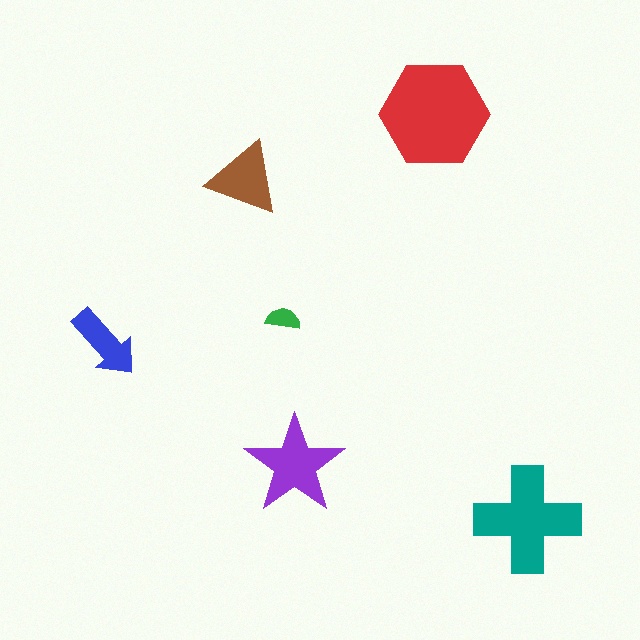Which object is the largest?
The red hexagon.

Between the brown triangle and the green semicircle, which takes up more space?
The brown triangle.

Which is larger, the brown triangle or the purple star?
The purple star.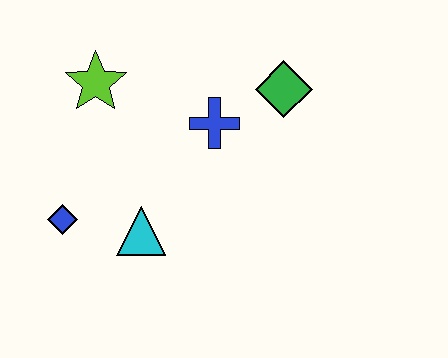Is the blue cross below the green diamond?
Yes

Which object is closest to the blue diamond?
The cyan triangle is closest to the blue diamond.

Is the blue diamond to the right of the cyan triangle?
No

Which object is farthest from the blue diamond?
The green diamond is farthest from the blue diamond.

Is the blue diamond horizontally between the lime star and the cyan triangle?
No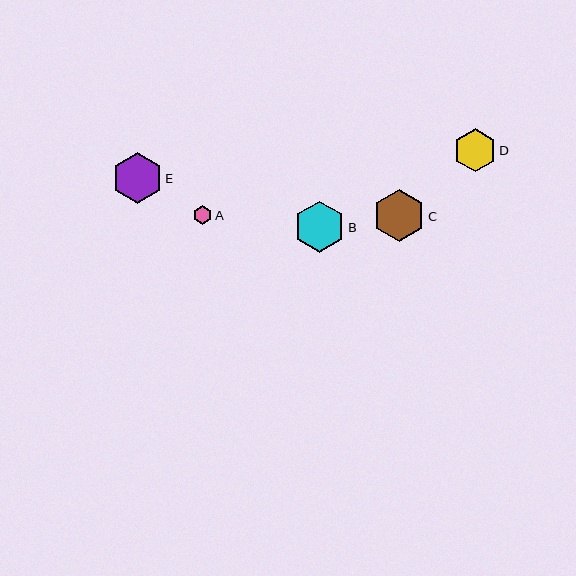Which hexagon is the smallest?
Hexagon A is the smallest with a size of approximately 19 pixels.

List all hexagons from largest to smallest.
From largest to smallest: C, B, E, D, A.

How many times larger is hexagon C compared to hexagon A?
Hexagon C is approximately 2.7 times the size of hexagon A.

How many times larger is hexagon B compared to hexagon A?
Hexagon B is approximately 2.7 times the size of hexagon A.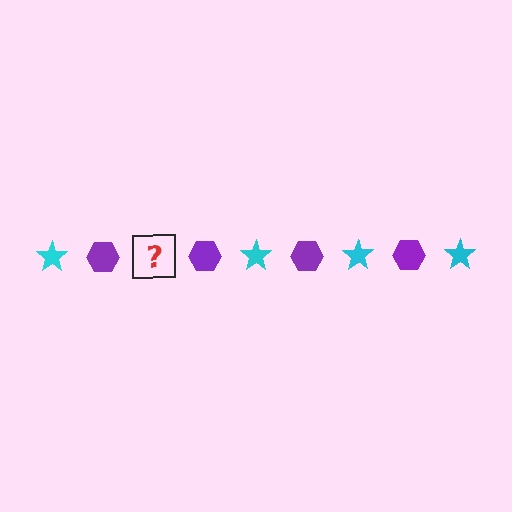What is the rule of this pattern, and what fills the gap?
The rule is that the pattern alternates between cyan star and purple hexagon. The gap should be filled with a cyan star.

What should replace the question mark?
The question mark should be replaced with a cyan star.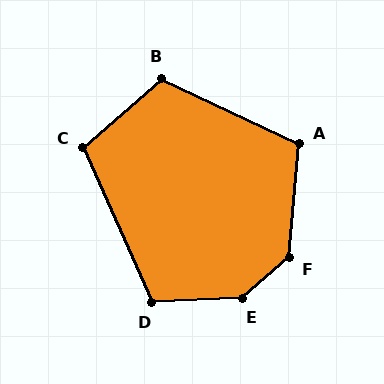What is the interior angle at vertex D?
Approximately 111 degrees (obtuse).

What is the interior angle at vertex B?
Approximately 113 degrees (obtuse).